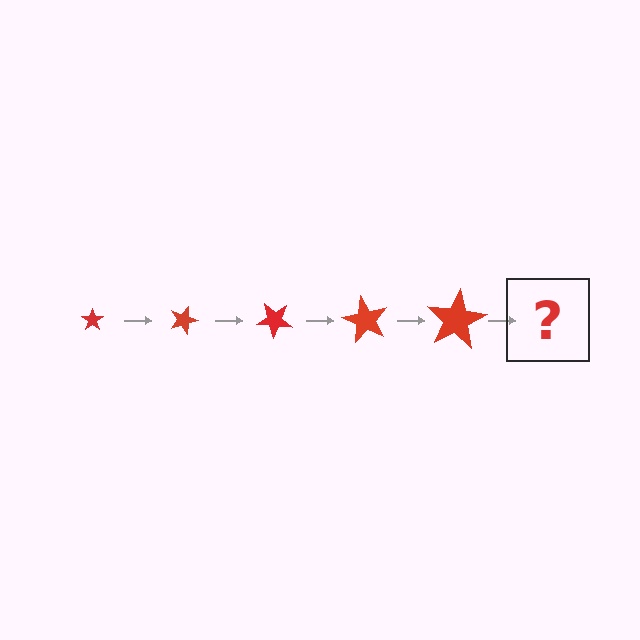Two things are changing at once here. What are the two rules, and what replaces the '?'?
The two rules are that the star grows larger each step and it rotates 20 degrees each step. The '?' should be a star, larger than the previous one and rotated 100 degrees from the start.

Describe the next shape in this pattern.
It should be a star, larger than the previous one and rotated 100 degrees from the start.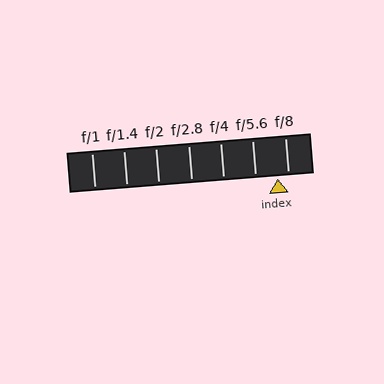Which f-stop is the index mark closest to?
The index mark is closest to f/8.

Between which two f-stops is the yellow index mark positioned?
The index mark is between f/5.6 and f/8.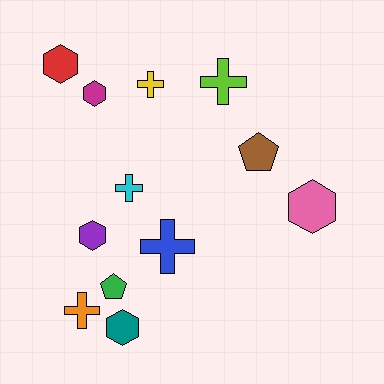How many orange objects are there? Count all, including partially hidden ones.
There is 1 orange object.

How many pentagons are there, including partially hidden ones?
There are 2 pentagons.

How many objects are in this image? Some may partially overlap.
There are 12 objects.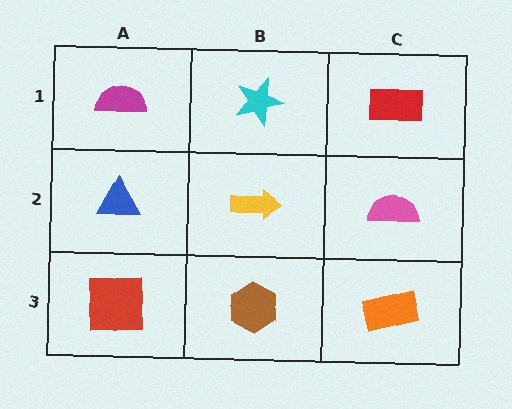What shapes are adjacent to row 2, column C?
A red rectangle (row 1, column C), an orange rectangle (row 3, column C), a yellow arrow (row 2, column B).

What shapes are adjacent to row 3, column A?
A blue triangle (row 2, column A), a brown hexagon (row 3, column B).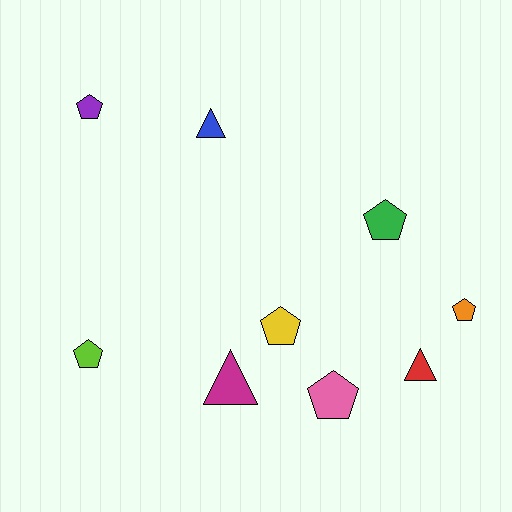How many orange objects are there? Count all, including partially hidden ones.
There is 1 orange object.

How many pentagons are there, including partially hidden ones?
There are 6 pentagons.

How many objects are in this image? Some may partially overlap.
There are 9 objects.